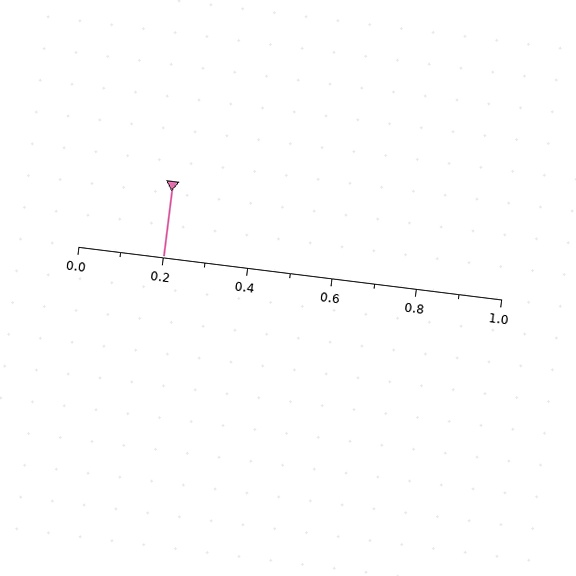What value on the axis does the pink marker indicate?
The marker indicates approximately 0.2.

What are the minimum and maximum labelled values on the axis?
The axis runs from 0.0 to 1.0.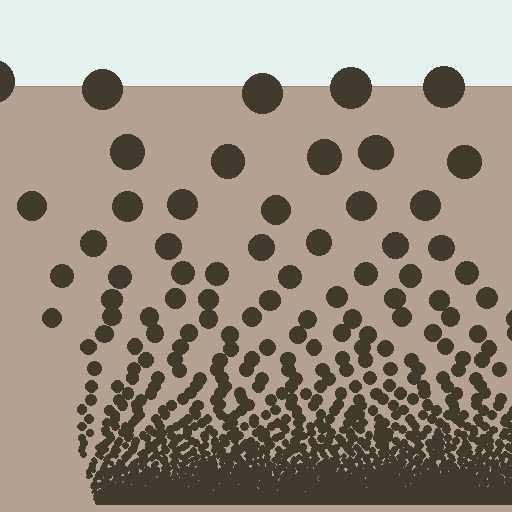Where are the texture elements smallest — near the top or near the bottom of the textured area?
Near the bottom.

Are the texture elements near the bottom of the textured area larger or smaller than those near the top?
Smaller. The gradient is inverted — elements near the bottom are smaller and denser.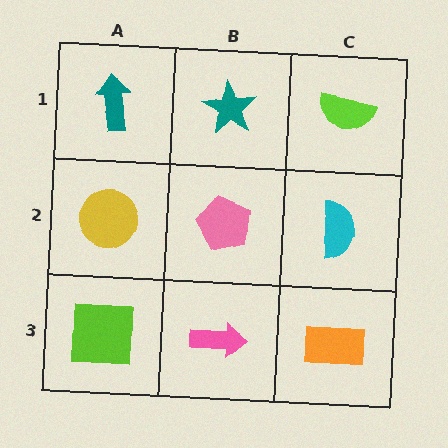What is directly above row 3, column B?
A pink pentagon.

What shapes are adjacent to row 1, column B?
A pink pentagon (row 2, column B), a teal arrow (row 1, column A), a lime semicircle (row 1, column C).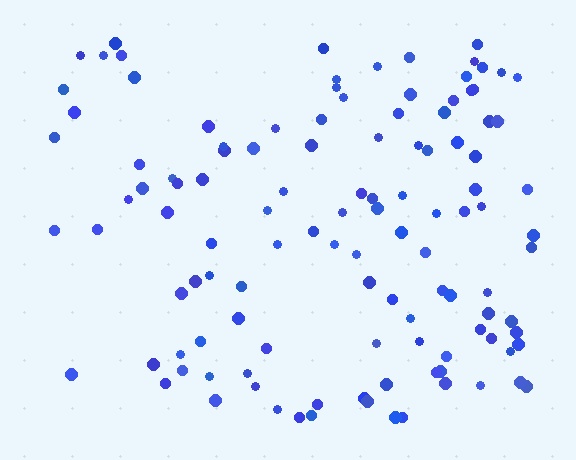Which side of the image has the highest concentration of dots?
The right.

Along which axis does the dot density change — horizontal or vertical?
Horizontal.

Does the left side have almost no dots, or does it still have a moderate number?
Still a moderate number, just noticeably fewer than the right.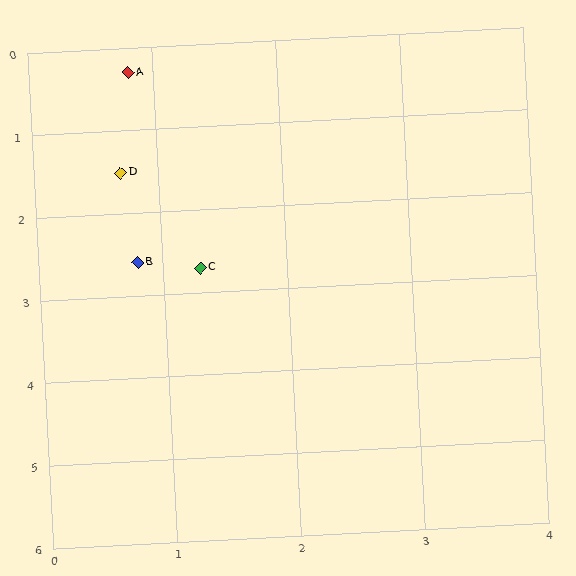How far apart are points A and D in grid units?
Points A and D are about 1.2 grid units apart.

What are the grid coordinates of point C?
Point C is at approximately (1.3, 2.7).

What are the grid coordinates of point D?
Point D is at approximately (0.7, 1.5).